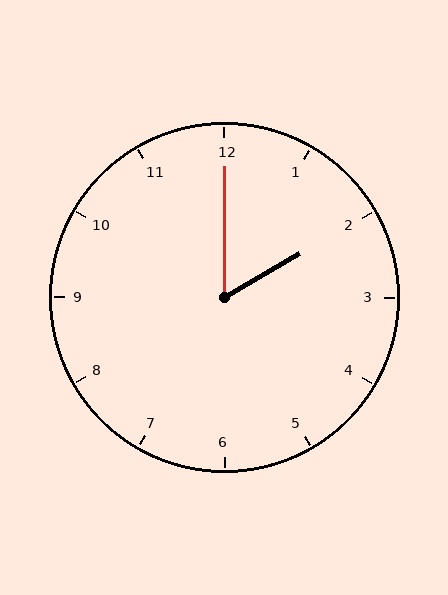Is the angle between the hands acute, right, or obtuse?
It is acute.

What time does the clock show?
2:00.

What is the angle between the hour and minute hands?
Approximately 60 degrees.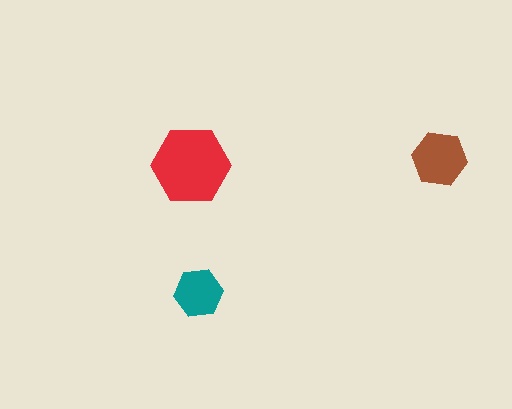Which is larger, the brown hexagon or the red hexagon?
The red one.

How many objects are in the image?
There are 3 objects in the image.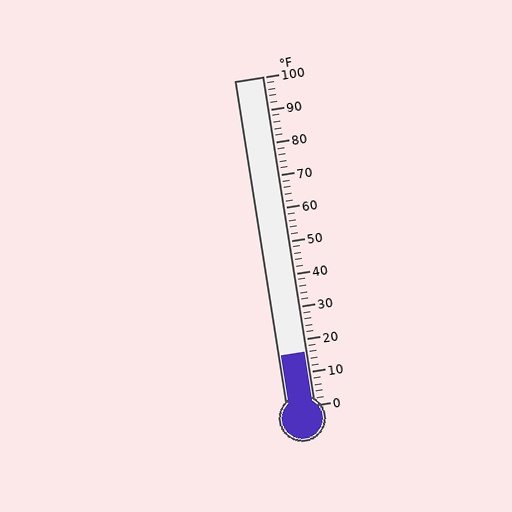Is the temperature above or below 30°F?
The temperature is below 30°F.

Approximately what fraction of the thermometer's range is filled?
The thermometer is filled to approximately 15% of its range.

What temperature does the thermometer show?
The thermometer shows approximately 16°F.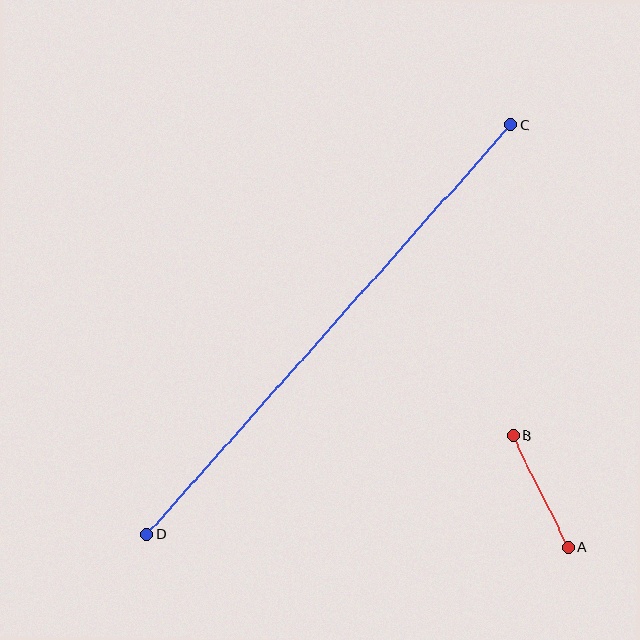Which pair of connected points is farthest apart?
Points C and D are farthest apart.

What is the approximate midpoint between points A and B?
The midpoint is at approximately (541, 491) pixels.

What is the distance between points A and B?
The distance is approximately 124 pixels.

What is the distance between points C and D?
The distance is approximately 548 pixels.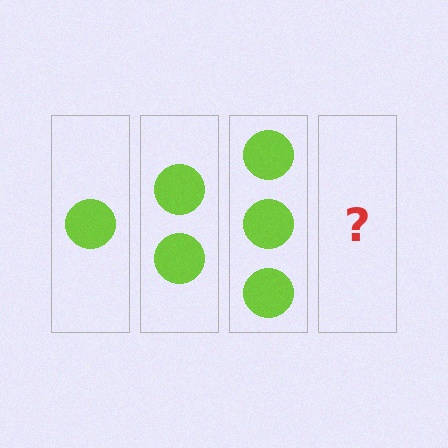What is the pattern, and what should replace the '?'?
The pattern is that each step adds one more circle. The '?' should be 4 circles.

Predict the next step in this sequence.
The next step is 4 circles.